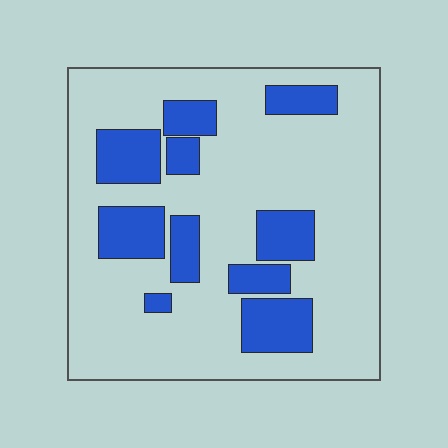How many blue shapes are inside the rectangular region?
10.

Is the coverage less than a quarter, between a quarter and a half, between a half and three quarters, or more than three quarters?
Less than a quarter.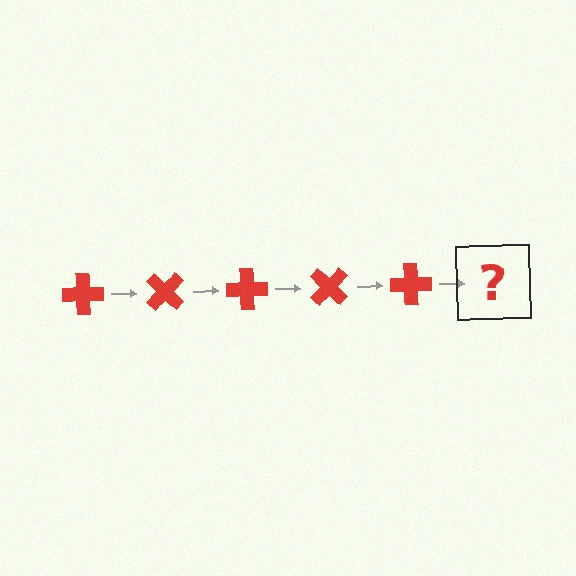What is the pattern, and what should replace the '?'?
The pattern is that the cross rotates 45 degrees each step. The '?' should be a red cross rotated 225 degrees.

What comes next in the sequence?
The next element should be a red cross rotated 225 degrees.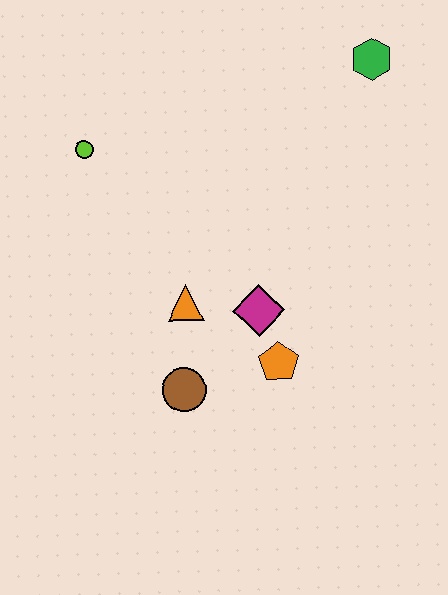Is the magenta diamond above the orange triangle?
No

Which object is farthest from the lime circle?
The green hexagon is farthest from the lime circle.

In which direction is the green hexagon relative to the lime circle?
The green hexagon is to the right of the lime circle.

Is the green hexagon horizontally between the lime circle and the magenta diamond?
No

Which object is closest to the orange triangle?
The magenta diamond is closest to the orange triangle.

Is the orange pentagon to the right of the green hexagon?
No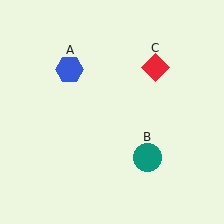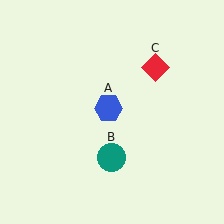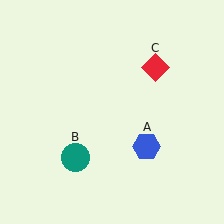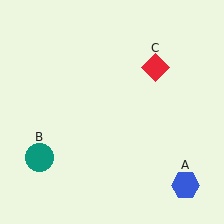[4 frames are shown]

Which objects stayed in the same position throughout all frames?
Red diamond (object C) remained stationary.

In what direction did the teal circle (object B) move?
The teal circle (object B) moved left.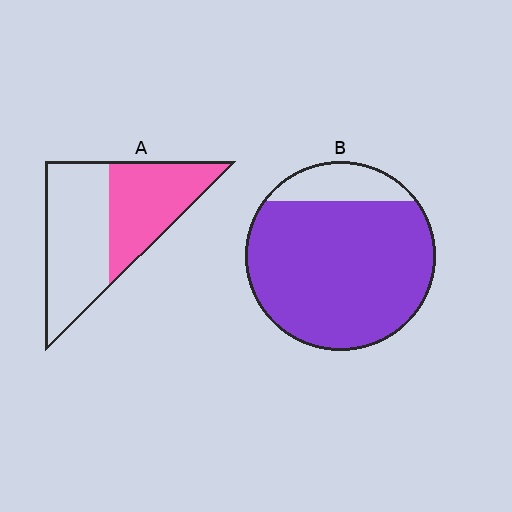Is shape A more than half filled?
No.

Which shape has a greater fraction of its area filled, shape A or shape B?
Shape B.